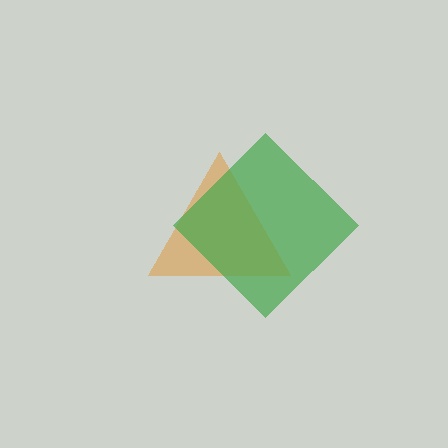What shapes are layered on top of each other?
The layered shapes are: an orange triangle, a green diamond.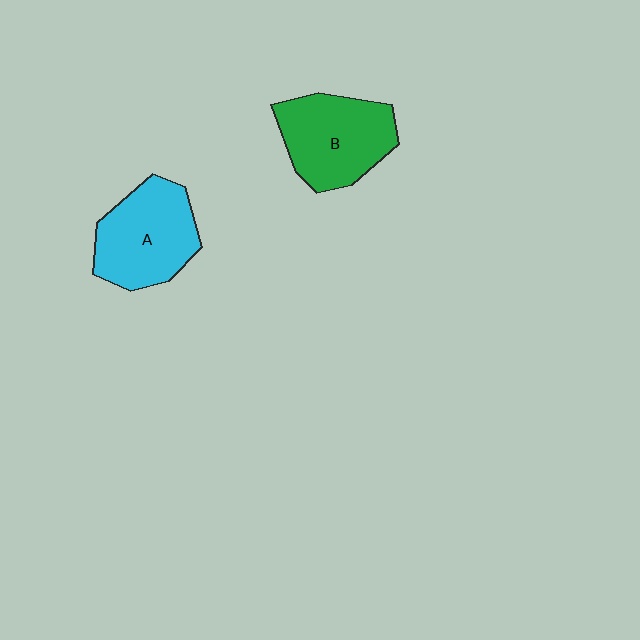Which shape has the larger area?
Shape A (cyan).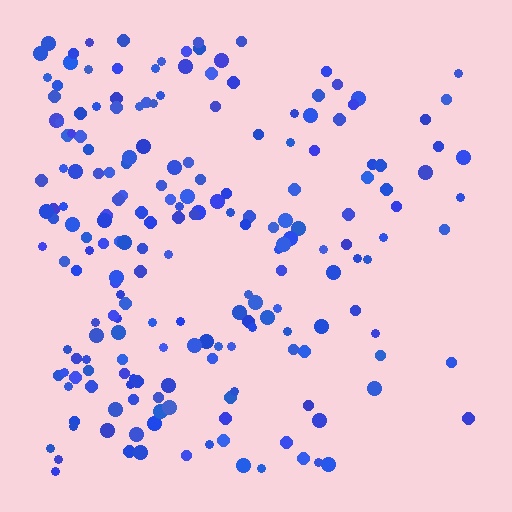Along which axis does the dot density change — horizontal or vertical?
Horizontal.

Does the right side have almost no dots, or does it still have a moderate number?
Still a moderate number, just noticeably fewer than the left.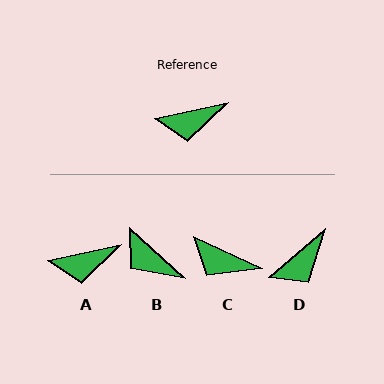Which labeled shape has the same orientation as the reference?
A.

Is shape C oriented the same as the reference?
No, it is off by about 37 degrees.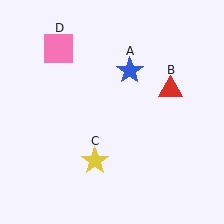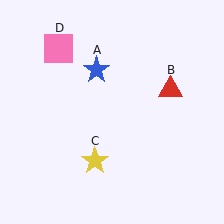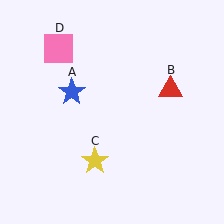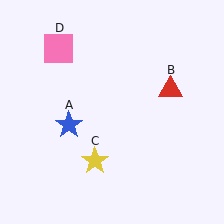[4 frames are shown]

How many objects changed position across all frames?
1 object changed position: blue star (object A).